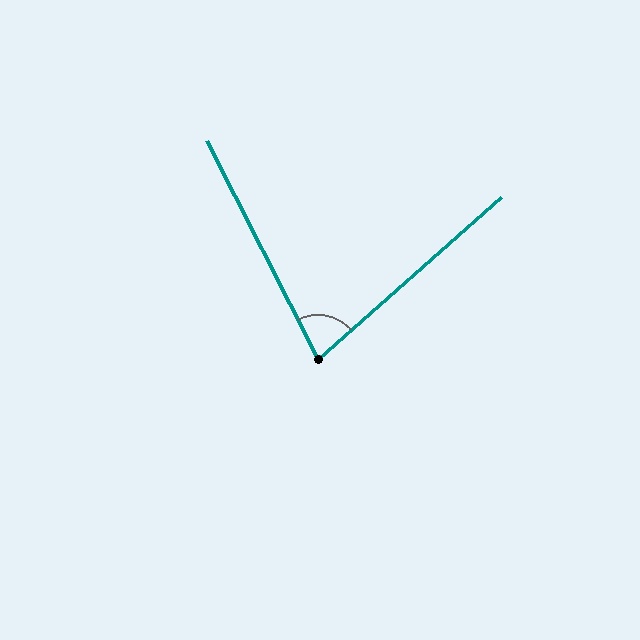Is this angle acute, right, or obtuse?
It is acute.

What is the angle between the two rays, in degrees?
Approximately 75 degrees.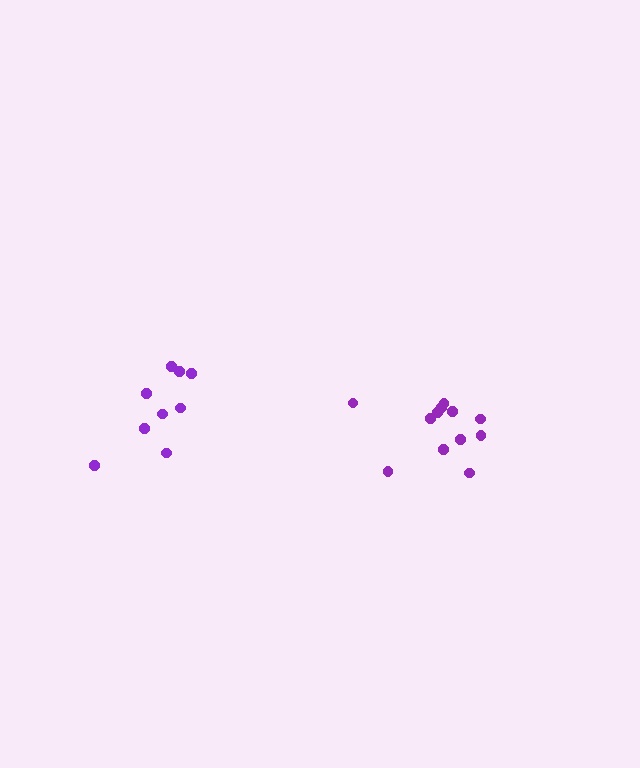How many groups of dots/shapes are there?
There are 2 groups.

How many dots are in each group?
Group 1: 9 dots, Group 2: 12 dots (21 total).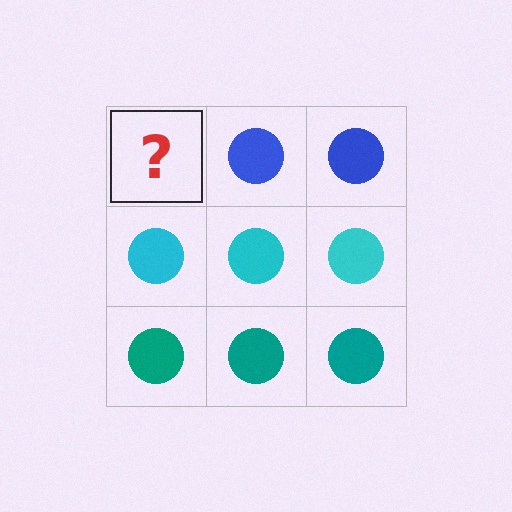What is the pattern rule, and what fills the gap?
The rule is that each row has a consistent color. The gap should be filled with a blue circle.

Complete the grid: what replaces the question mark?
The question mark should be replaced with a blue circle.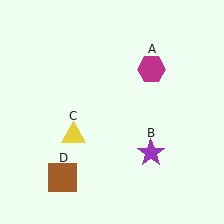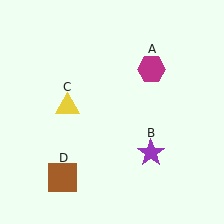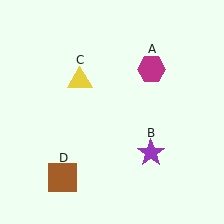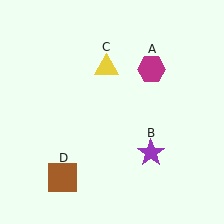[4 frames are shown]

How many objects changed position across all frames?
1 object changed position: yellow triangle (object C).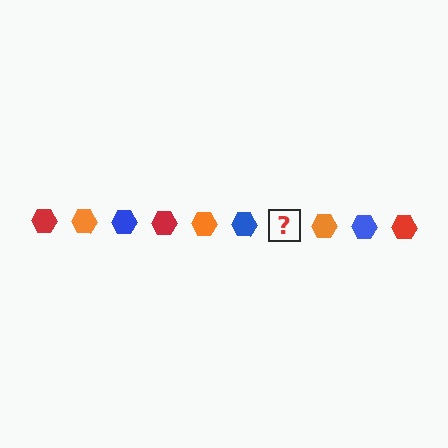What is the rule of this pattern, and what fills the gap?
The rule is that the pattern cycles through red, orange, blue hexagons. The gap should be filled with a red hexagon.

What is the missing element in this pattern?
The missing element is a red hexagon.